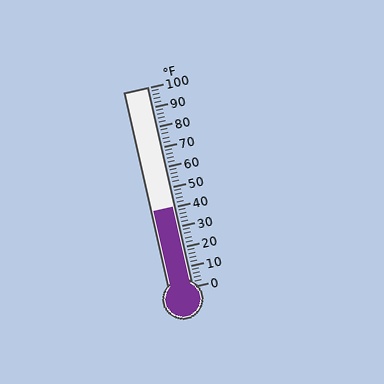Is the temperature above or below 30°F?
The temperature is above 30°F.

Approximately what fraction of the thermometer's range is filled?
The thermometer is filled to approximately 40% of its range.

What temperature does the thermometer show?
The thermometer shows approximately 40°F.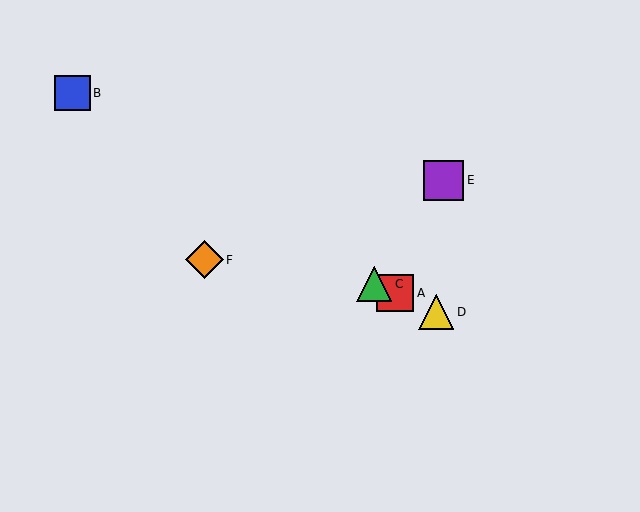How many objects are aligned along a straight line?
3 objects (A, C, D) are aligned along a straight line.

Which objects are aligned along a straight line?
Objects A, C, D are aligned along a straight line.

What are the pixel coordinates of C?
Object C is at (374, 284).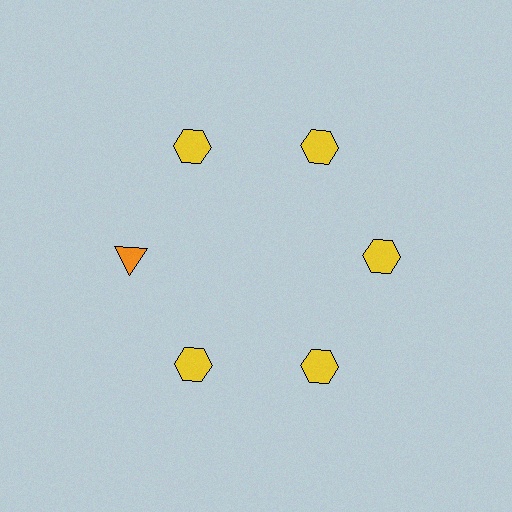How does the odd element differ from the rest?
It differs in both color (orange instead of yellow) and shape (triangle instead of hexagon).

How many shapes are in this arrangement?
There are 6 shapes arranged in a ring pattern.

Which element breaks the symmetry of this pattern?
The orange triangle at roughly the 9 o'clock position breaks the symmetry. All other shapes are yellow hexagons.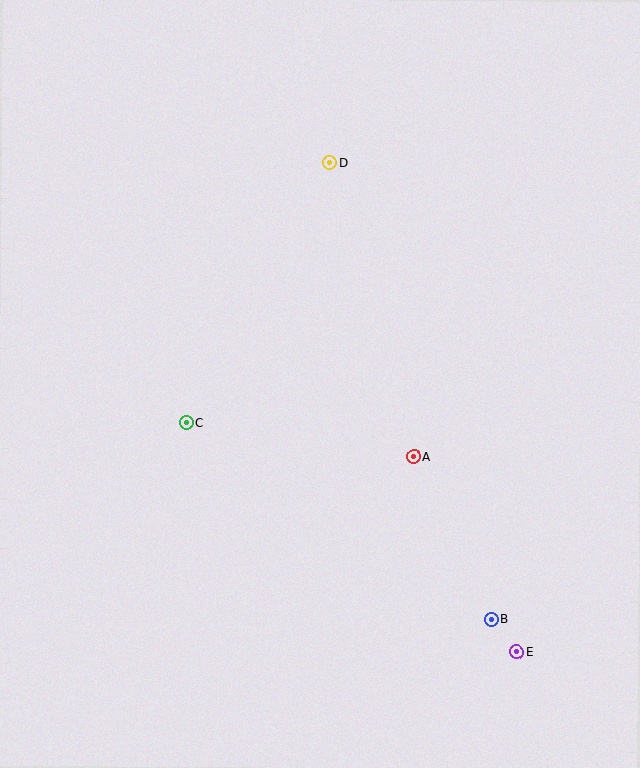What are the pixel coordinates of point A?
Point A is at (413, 456).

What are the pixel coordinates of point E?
Point E is at (517, 652).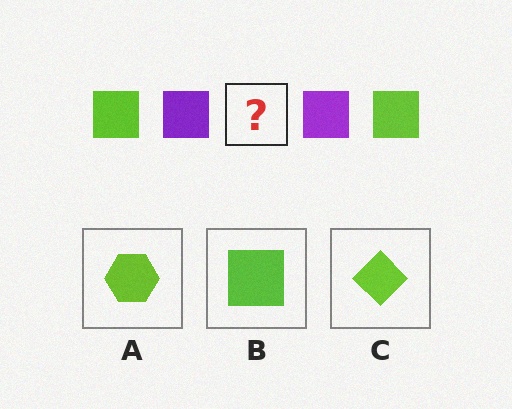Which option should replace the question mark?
Option B.